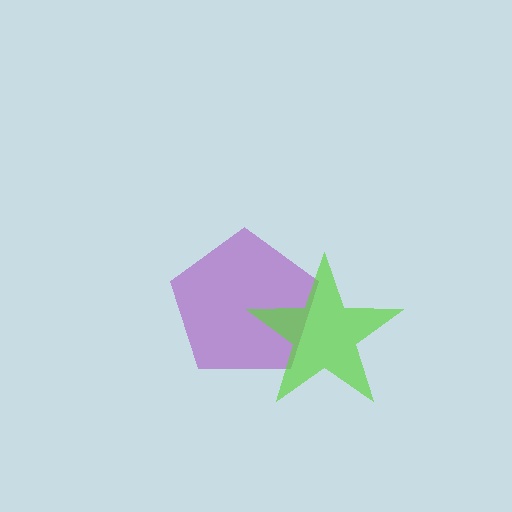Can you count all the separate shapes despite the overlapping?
Yes, there are 2 separate shapes.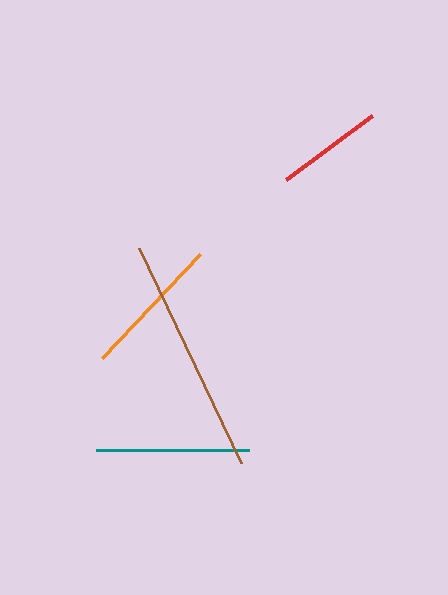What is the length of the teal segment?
The teal segment is approximately 153 pixels long.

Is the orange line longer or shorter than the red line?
The orange line is longer than the red line.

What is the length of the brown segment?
The brown segment is approximately 238 pixels long.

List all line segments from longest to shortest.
From longest to shortest: brown, teal, orange, red.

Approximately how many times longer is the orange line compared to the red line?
The orange line is approximately 1.3 times the length of the red line.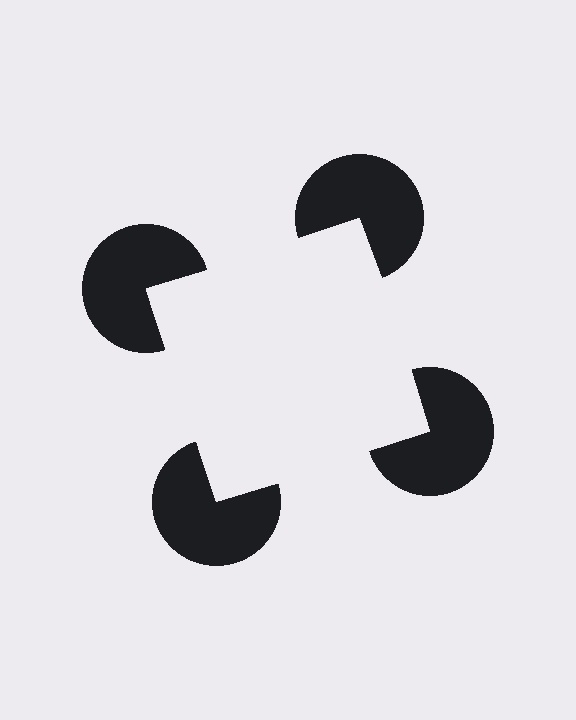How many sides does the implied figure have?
4 sides.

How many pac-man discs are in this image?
There are 4 — one at each vertex of the illusory square.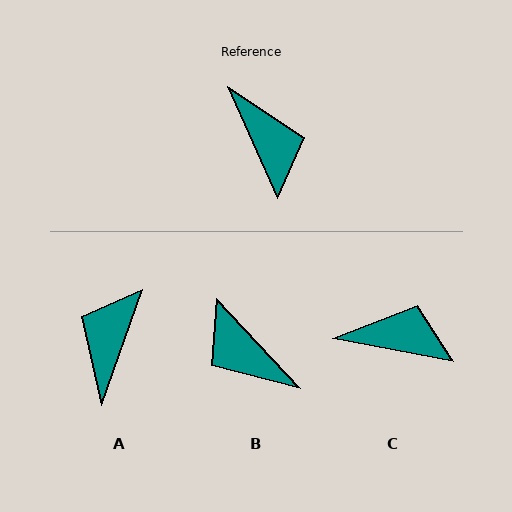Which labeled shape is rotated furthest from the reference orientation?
B, about 161 degrees away.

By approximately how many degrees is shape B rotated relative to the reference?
Approximately 161 degrees clockwise.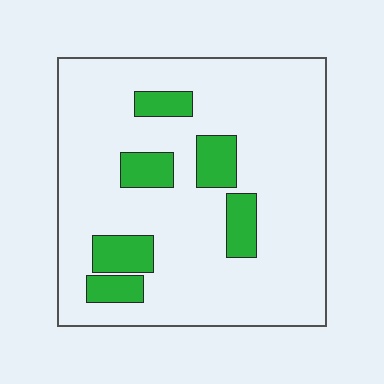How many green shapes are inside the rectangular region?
6.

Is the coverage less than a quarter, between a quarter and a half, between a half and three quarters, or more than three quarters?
Less than a quarter.